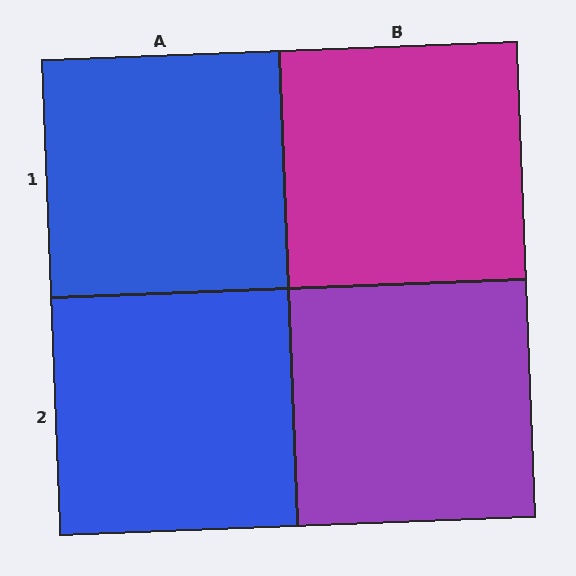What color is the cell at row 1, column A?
Blue.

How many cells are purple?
1 cell is purple.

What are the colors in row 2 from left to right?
Blue, purple.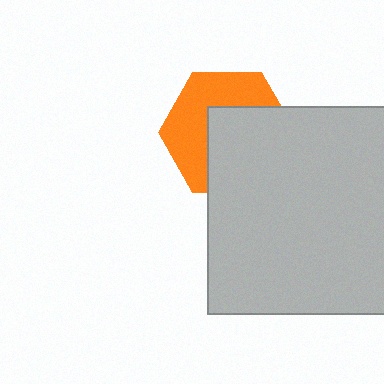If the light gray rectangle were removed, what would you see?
You would see the complete orange hexagon.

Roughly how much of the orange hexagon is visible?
About half of it is visible (roughly 48%).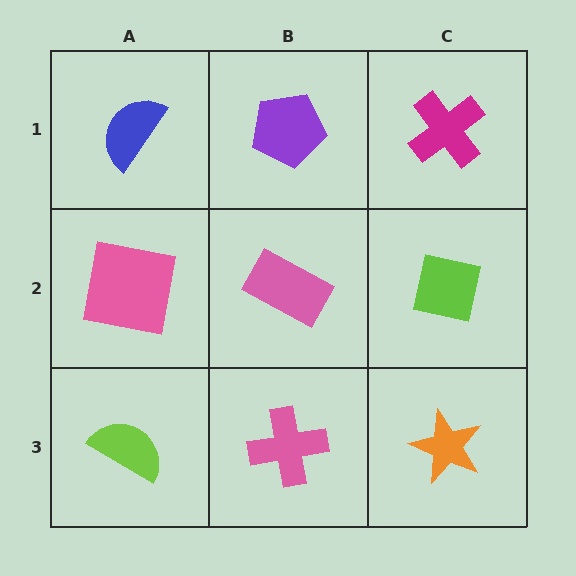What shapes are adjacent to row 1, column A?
A pink square (row 2, column A), a purple pentagon (row 1, column B).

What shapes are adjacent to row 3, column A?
A pink square (row 2, column A), a pink cross (row 3, column B).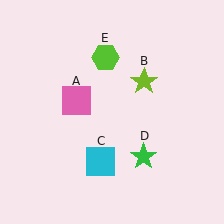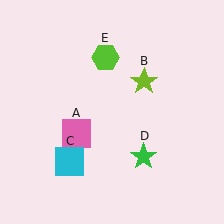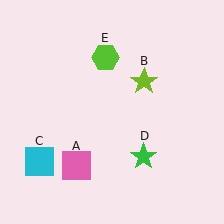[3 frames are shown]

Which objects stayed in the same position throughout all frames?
Lime star (object B) and green star (object D) and lime hexagon (object E) remained stationary.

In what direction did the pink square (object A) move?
The pink square (object A) moved down.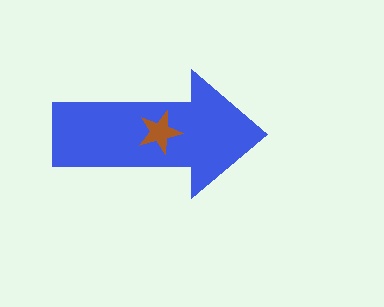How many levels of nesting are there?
2.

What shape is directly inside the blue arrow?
The brown star.